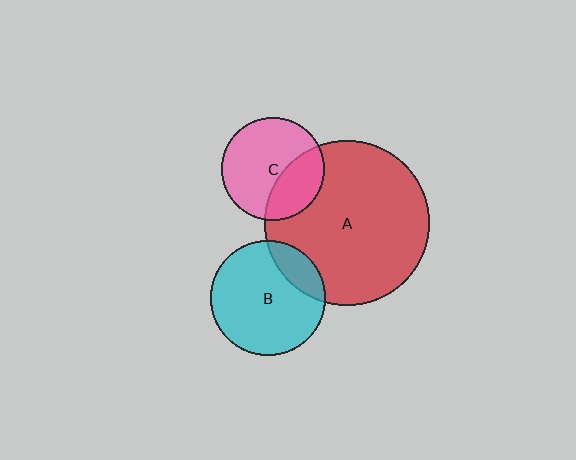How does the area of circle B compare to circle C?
Approximately 1.3 times.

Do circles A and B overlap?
Yes.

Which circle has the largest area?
Circle A (red).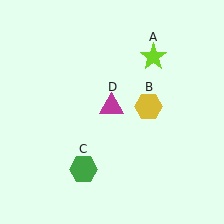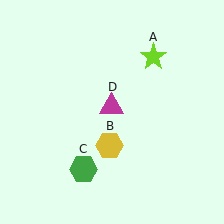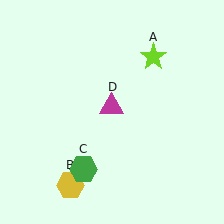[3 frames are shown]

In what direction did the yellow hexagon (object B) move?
The yellow hexagon (object B) moved down and to the left.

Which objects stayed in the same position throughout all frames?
Lime star (object A) and green hexagon (object C) and magenta triangle (object D) remained stationary.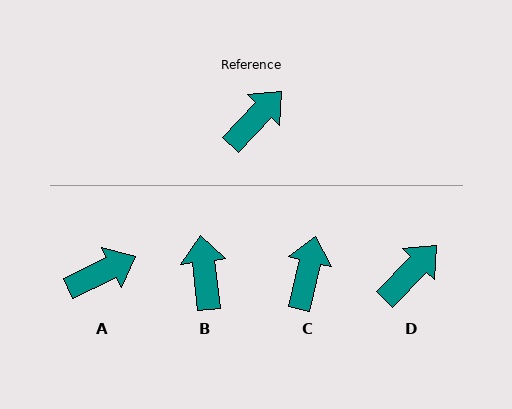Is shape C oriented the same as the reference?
No, it is off by about 31 degrees.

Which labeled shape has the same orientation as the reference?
D.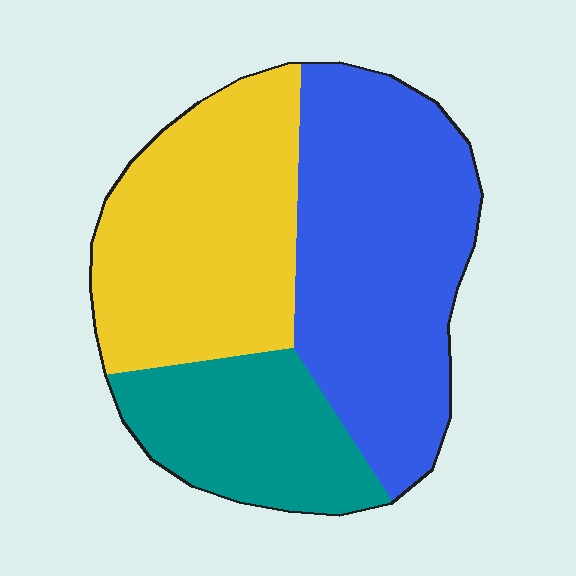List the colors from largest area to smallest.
From largest to smallest: blue, yellow, teal.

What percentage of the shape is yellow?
Yellow covers roughly 35% of the shape.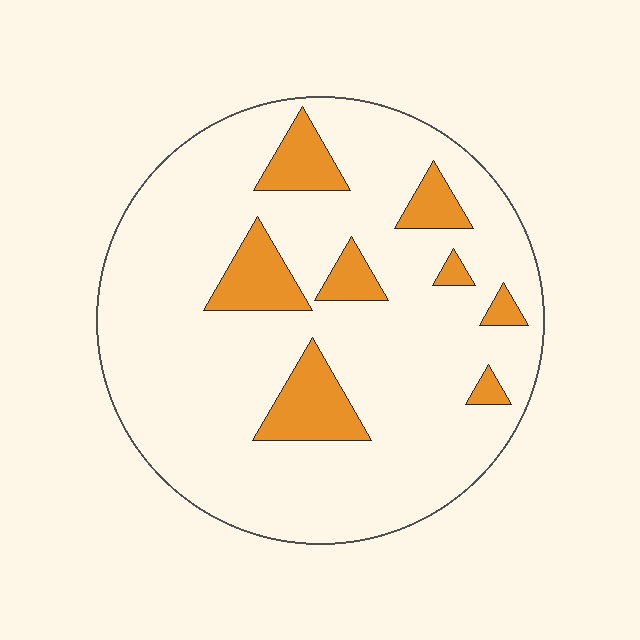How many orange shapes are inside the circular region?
8.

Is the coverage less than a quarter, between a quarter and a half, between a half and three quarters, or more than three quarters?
Less than a quarter.